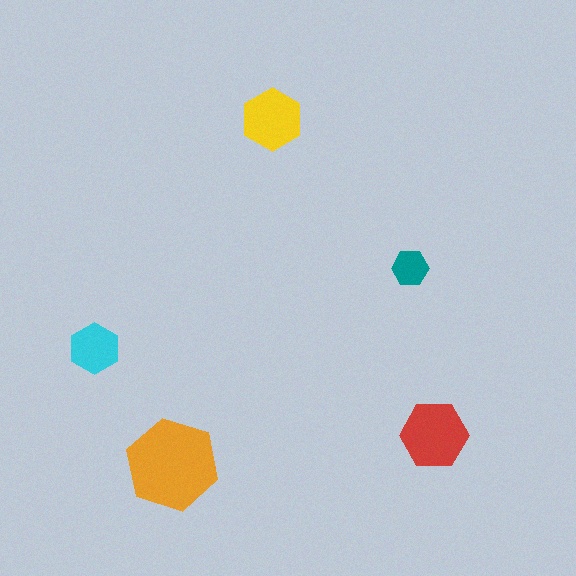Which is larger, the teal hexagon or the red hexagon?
The red one.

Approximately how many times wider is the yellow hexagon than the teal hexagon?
About 1.5 times wider.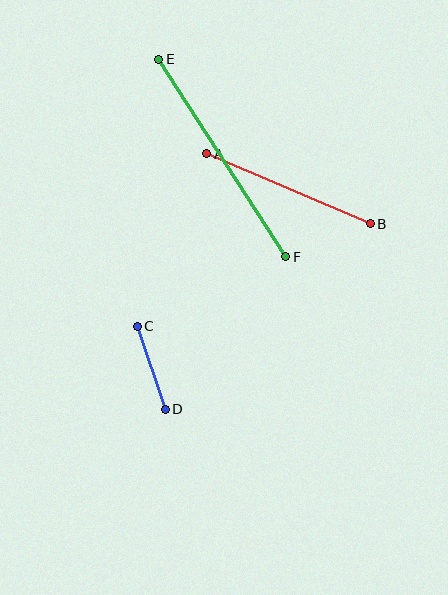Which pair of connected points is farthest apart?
Points E and F are farthest apart.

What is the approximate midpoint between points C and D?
The midpoint is at approximately (151, 368) pixels.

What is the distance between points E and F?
The distance is approximately 235 pixels.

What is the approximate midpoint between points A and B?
The midpoint is at approximately (289, 189) pixels.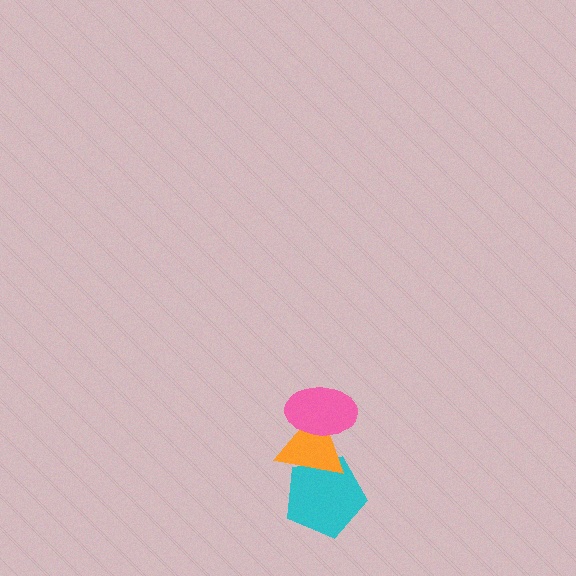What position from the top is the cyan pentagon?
The cyan pentagon is 3rd from the top.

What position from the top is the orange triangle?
The orange triangle is 2nd from the top.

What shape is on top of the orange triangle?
The pink ellipse is on top of the orange triangle.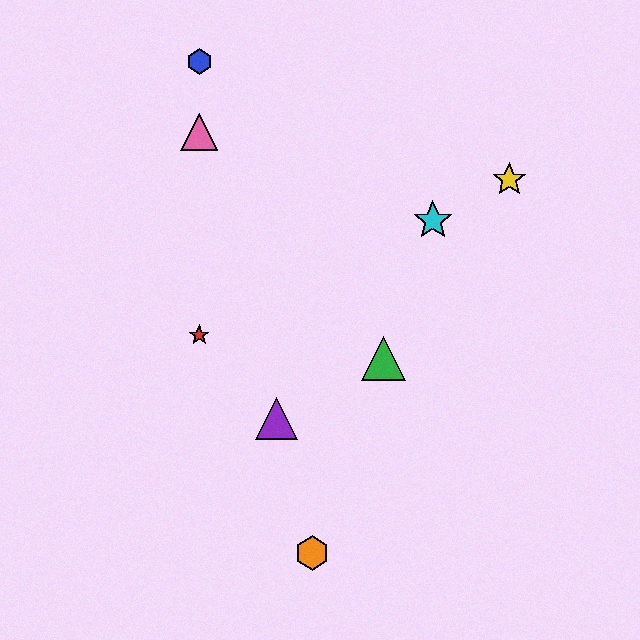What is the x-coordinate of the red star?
The red star is at x≈199.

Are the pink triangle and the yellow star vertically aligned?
No, the pink triangle is at x≈199 and the yellow star is at x≈509.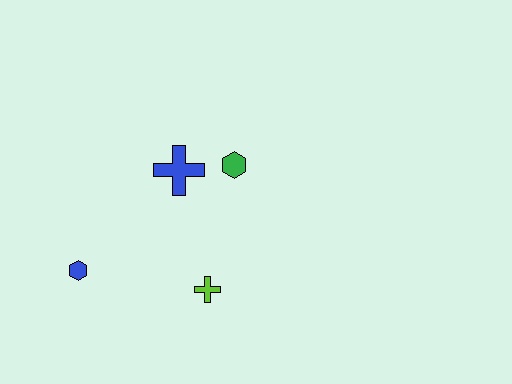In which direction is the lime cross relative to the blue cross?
The lime cross is below the blue cross.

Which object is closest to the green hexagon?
The blue cross is closest to the green hexagon.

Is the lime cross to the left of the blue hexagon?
No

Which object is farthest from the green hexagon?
The blue hexagon is farthest from the green hexagon.